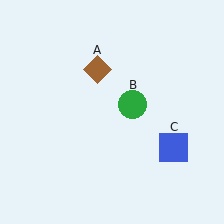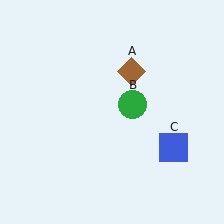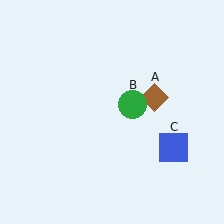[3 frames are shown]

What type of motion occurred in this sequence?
The brown diamond (object A) rotated clockwise around the center of the scene.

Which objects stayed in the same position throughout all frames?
Green circle (object B) and blue square (object C) remained stationary.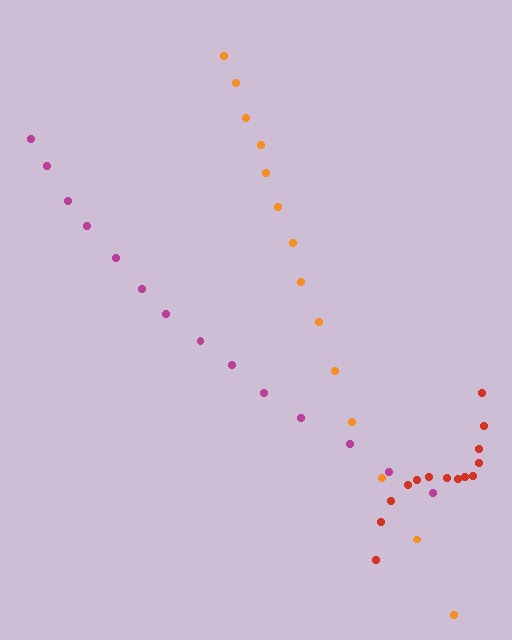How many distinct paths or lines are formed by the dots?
There are 3 distinct paths.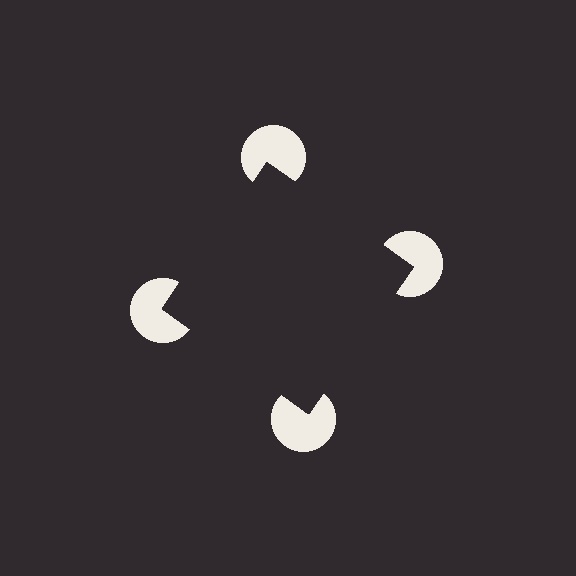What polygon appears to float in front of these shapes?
An illusory square — its edges are inferred from the aligned wedge cuts in the pac-man discs, not physically drawn.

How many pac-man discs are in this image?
There are 4 — one at each vertex of the illusory square.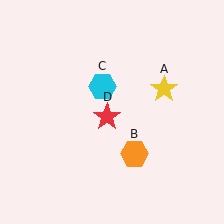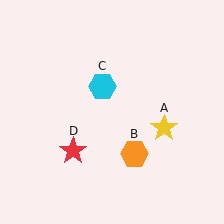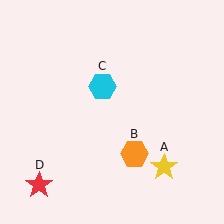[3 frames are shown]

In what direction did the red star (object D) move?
The red star (object D) moved down and to the left.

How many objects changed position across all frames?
2 objects changed position: yellow star (object A), red star (object D).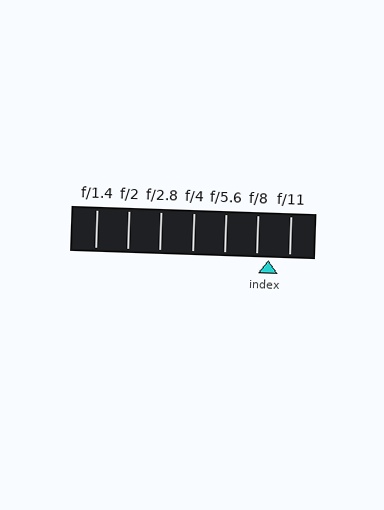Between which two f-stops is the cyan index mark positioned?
The index mark is between f/8 and f/11.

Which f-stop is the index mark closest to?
The index mark is closest to f/8.